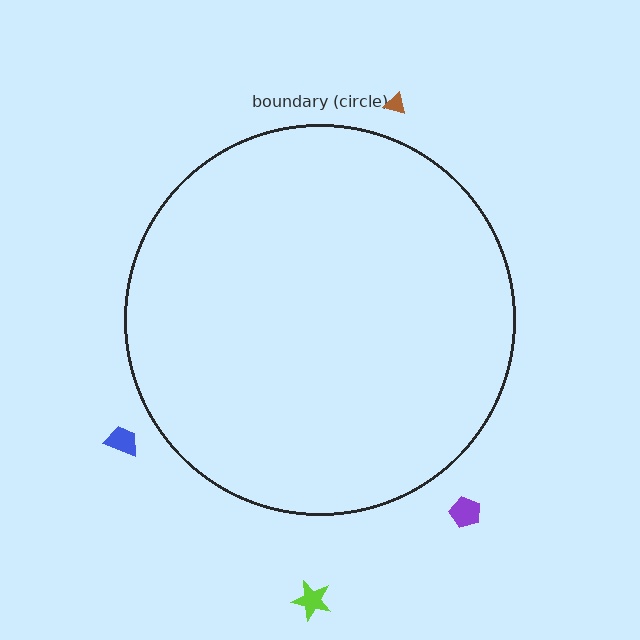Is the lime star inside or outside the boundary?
Outside.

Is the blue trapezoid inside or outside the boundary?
Outside.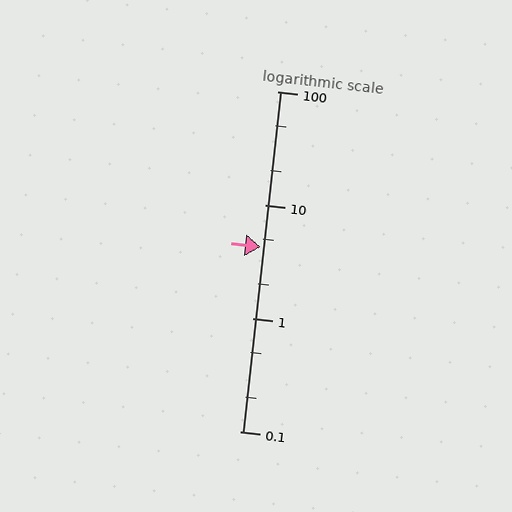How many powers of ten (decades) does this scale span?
The scale spans 3 decades, from 0.1 to 100.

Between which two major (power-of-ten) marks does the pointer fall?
The pointer is between 1 and 10.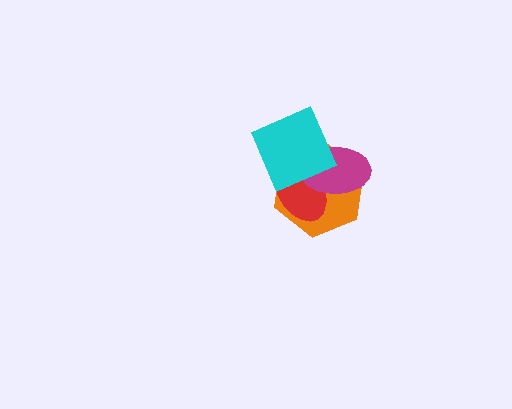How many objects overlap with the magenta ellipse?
3 objects overlap with the magenta ellipse.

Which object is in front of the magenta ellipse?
The cyan diamond is in front of the magenta ellipse.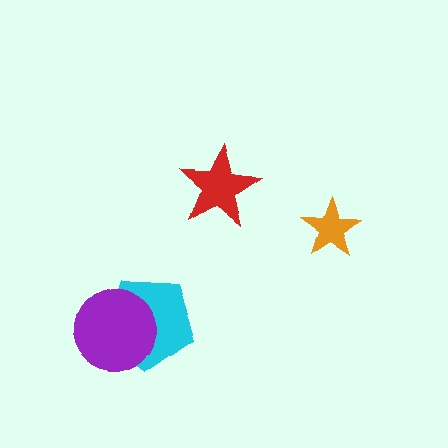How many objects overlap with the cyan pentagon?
1 object overlaps with the cyan pentagon.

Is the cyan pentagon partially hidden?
Yes, it is partially covered by another shape.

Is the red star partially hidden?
No, no other shape covers it.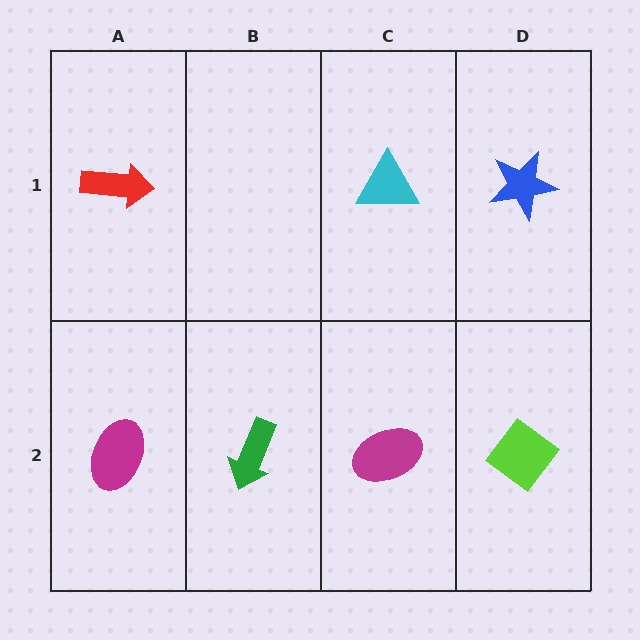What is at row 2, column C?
A magenta ellipse.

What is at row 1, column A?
A red arrow.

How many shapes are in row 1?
3 shapes.